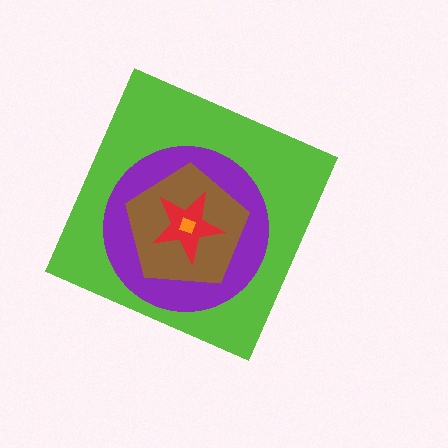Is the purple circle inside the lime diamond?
Yes.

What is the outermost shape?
The lime diamond.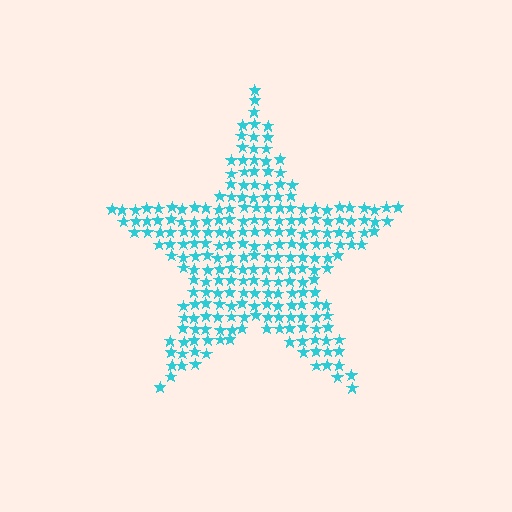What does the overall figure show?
The overall figure shows a star.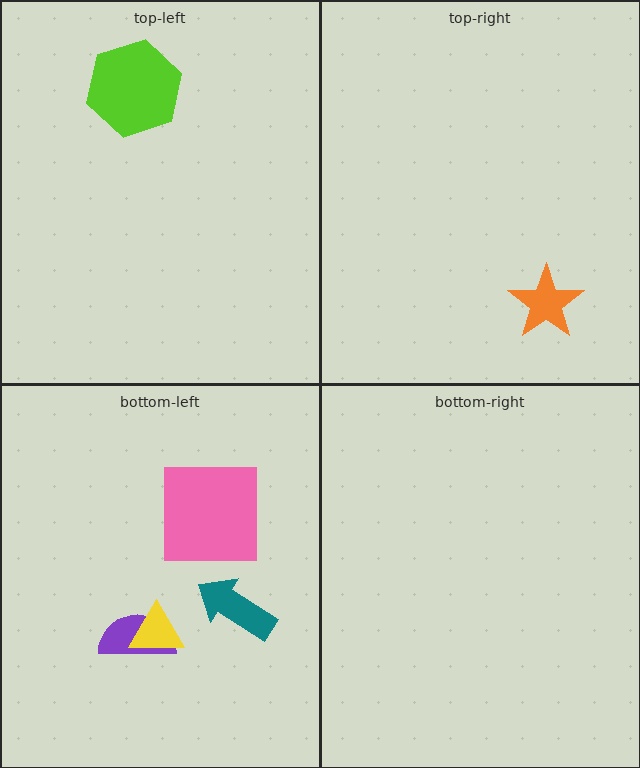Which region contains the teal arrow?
The bottom-left region.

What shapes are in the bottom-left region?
The teal arrow, the pink square, the purple semicircle, the yellow triangle.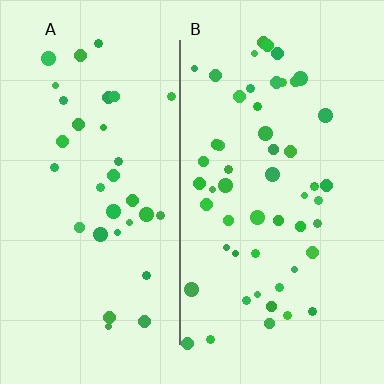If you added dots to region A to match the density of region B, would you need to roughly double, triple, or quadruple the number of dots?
Approximately double.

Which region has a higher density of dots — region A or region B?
B (the right).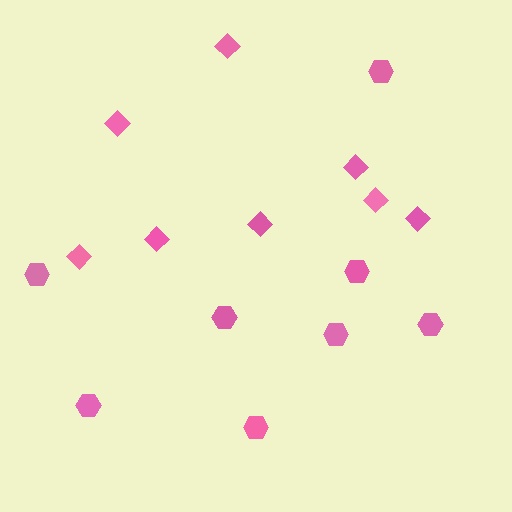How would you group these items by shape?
There are 2 groups: one group of hexagons (8) and one group of diamonds (8).